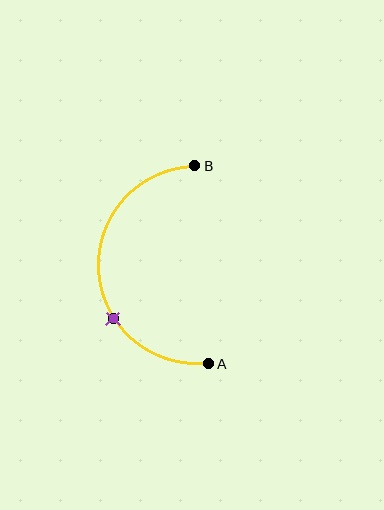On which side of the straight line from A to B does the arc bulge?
The arc bulges to the left of the straight line connecting A and B.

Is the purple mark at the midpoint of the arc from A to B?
No. The purple mark lies on the arc but is closer to endpoint A. The arc midpoint would be at the point on the curve equidistant along the arc from both A and B.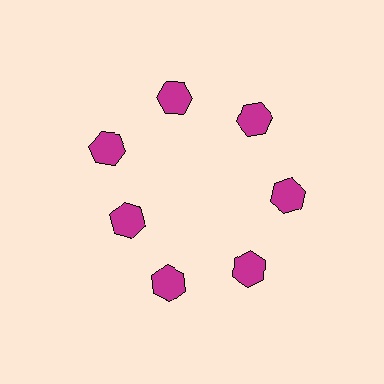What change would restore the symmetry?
The symmetry would be restored by moving it outward, back onto the ring so that all 7 hexagons sit at equal angles and equal distance from the center.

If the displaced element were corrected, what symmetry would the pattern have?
It would have 7-fold rotational symmetry — the pattern would map onto itself every 51 degrees.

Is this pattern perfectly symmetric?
No. The 7 magenta hexagons are arranged in a ring, but one element near the 8 o'clock position is pulled inward toward the center, breaking the 7-fold rotational symmetry.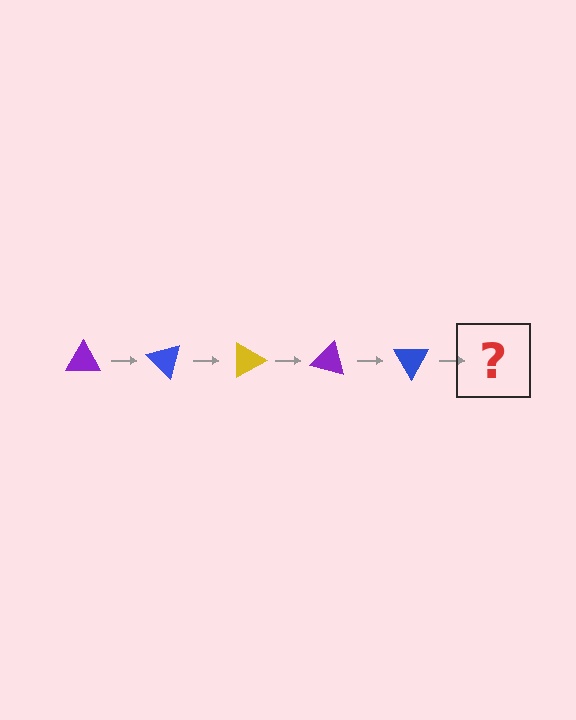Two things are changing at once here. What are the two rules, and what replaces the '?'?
The two rules are that it rotates 45 degrees each step and the color cycles through purple, blue, and yellow. The '?' should be a yellow triangle, rotated 225 degrees from the start.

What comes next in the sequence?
The next element should be a yellow triangle, rotated 225 degrees from the start.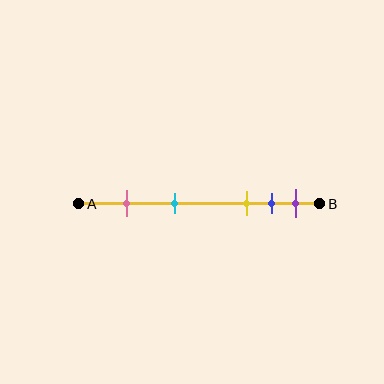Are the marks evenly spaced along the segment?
No, the marks are not evenly spaced.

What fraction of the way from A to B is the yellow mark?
The yellow mark is approximately 70% (0.7) of the way from A to B.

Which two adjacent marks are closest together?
The blue and purple marks are the closest adjacent pair.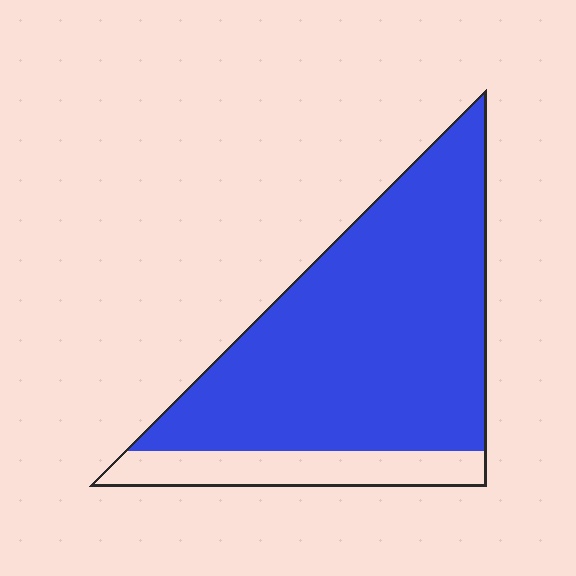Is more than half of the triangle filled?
Yes.